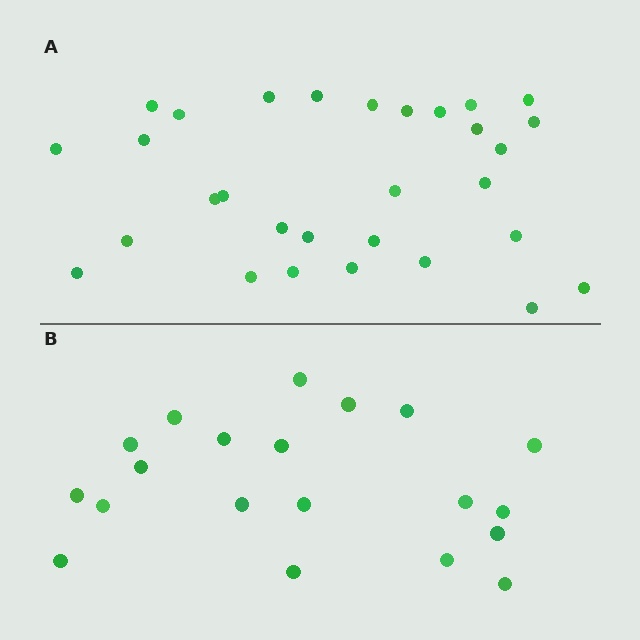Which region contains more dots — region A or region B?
Region A (the top region) has more dots.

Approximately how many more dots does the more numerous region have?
Region A has roughly 10 or so more dots than region B.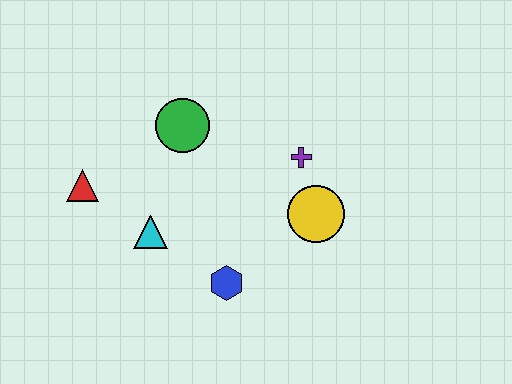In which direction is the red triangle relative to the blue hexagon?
The red triangle is to the left of the blue hexagon.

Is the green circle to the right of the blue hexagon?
No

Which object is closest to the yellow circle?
The purple cross is closest to the yellow circle.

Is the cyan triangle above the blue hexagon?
Yes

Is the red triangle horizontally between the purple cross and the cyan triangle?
No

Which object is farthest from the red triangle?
The yellow circle is farthest from the red triangle.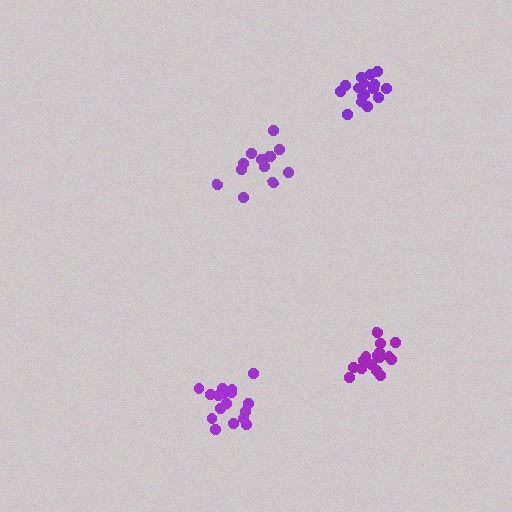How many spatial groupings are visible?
There are 4 spatial groupings.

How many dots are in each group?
Group 1: 13 dots, Group 2: 17 dots, Group 3: 16 dots, Group 4: 17 dots (63 total).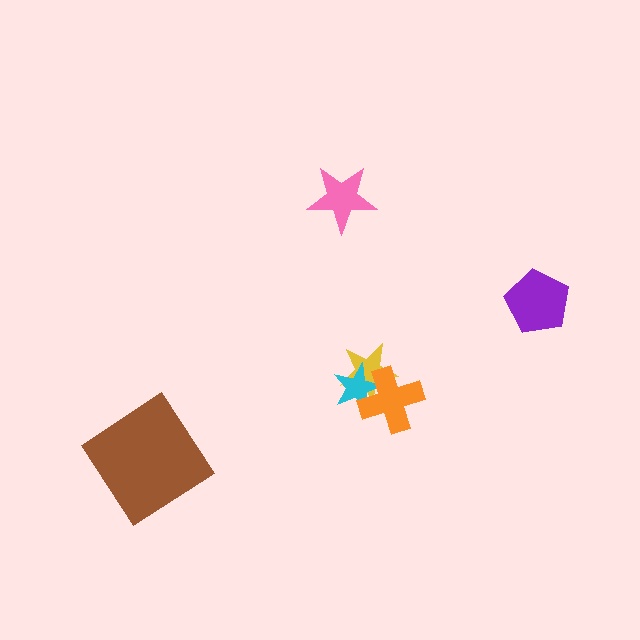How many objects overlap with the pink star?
0 objects overlap with the pink star.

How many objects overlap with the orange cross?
2 objects overlap with the orange cross.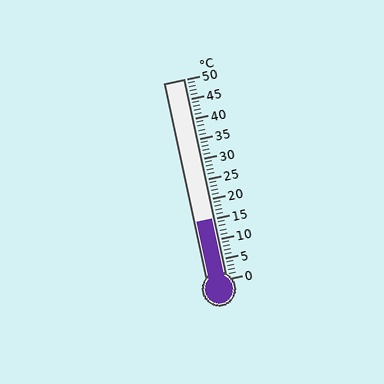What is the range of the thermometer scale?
The thermometer scale ranges from 0°C to 50°C.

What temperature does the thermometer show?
The thermometer shows approximately 15°C.